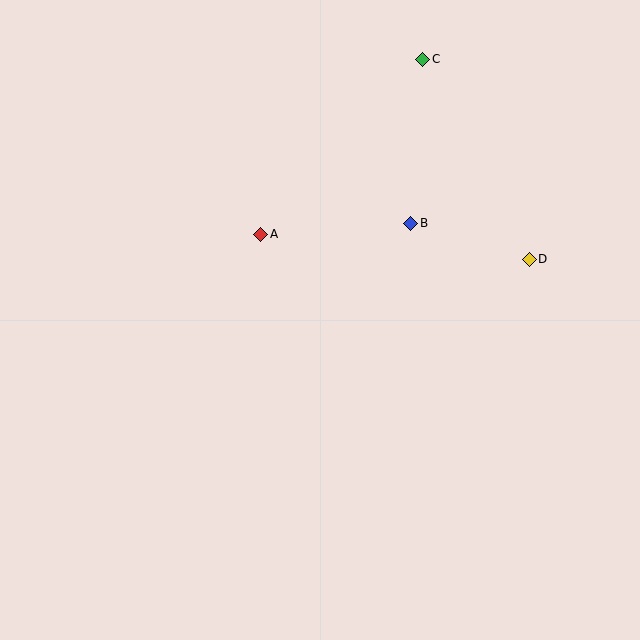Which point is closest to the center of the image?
Point A at (261, 234) is closest to the center.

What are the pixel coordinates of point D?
Point D is at (529, 259).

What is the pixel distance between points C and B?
The distance between C and B is 164 pixels.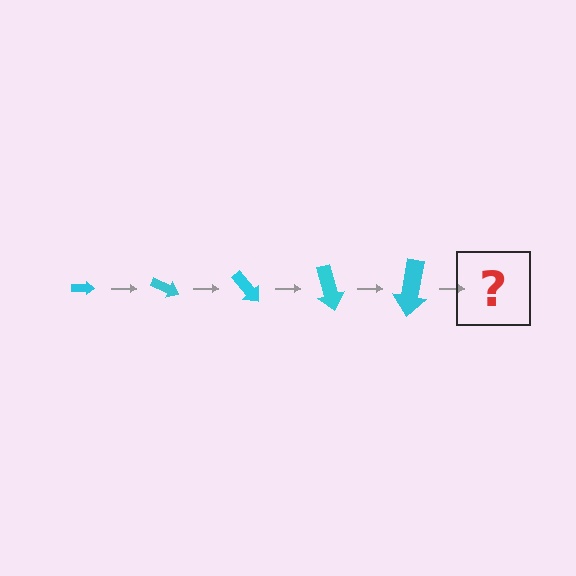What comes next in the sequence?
The next element should be an arrow, larger than the previous one and rotated 125 degrees from the start.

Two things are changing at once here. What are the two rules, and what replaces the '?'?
The two rules are that the arrow grows larger each step and it rotates 25 degrees each step. The '?' should be an arrow, larger than the previous one and rotated 125 degrees from the start.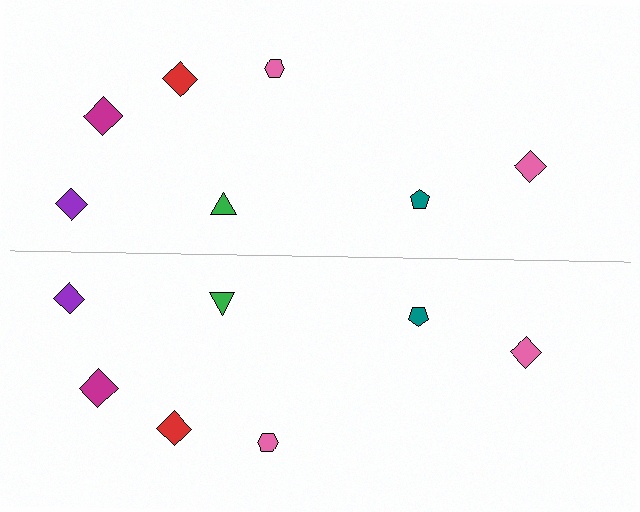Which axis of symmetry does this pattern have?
The pattern has a horizontal axis of symmetry running through the center of the image.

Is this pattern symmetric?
Yes, this pattern has bilateral (reflection) symmetry.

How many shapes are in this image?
There are 14 shapes in this image.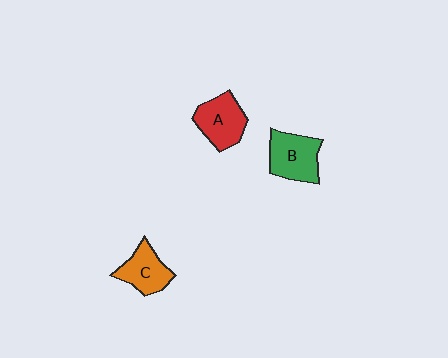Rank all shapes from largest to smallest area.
From largest to smallest: B (green), A (red), C (orange).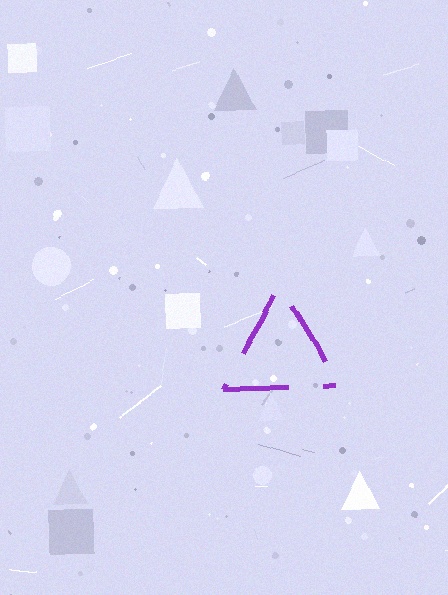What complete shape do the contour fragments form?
The contour fragments form a triangle.